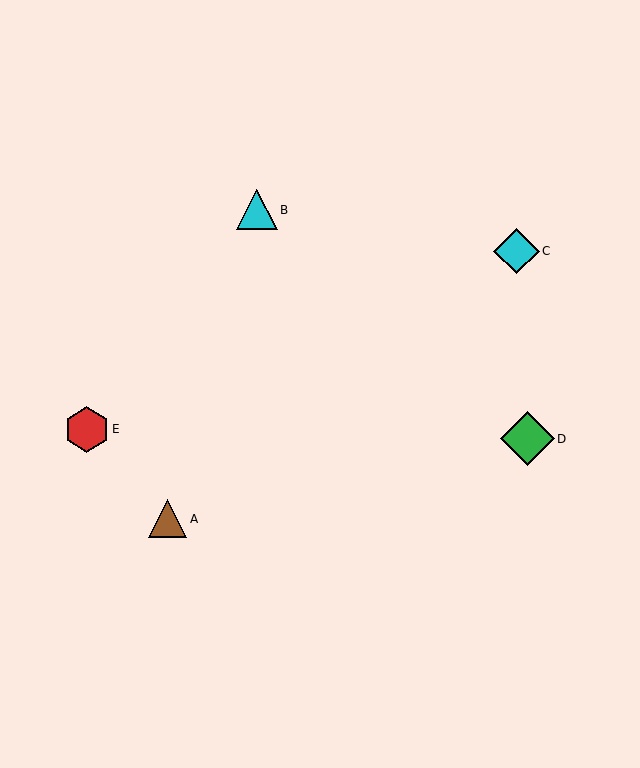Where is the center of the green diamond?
The center of the green diamond is at (527, 439).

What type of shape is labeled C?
Shape C is a cyan diamond.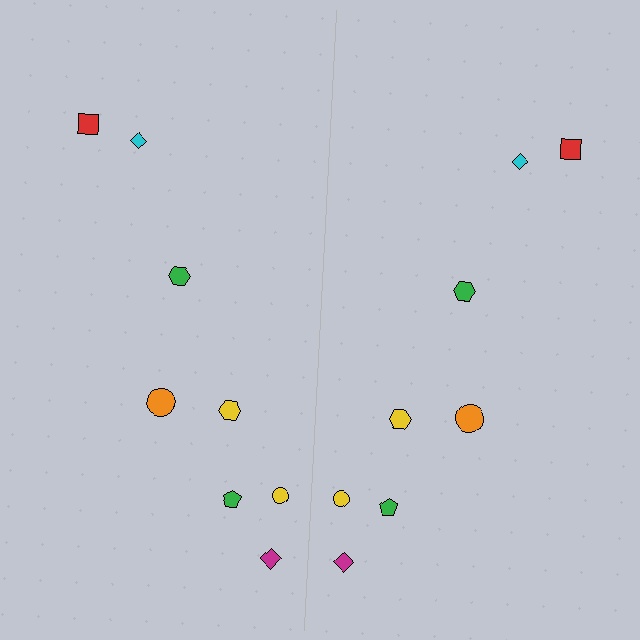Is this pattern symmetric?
Yes, this pattern has bilateral (reflection) symmetry.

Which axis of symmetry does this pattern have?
The pattern has a vertical axis of symmetry running through the center of the image.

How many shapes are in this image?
There are 16 shapes in this image.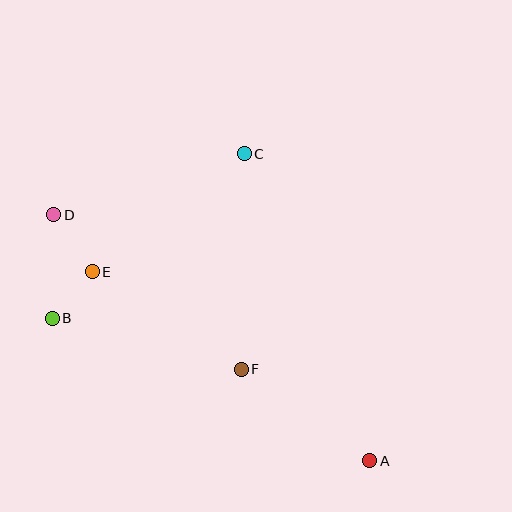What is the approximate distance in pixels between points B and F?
The distance between B and F is approximately 196 pixels.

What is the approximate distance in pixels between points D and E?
The distance between D and E is approximately 69 pixels.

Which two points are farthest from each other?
Points A and D are farthest from each other.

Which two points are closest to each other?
Points B and E are closest to each other.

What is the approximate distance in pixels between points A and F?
The distance between A and F is approximately 158 pixels.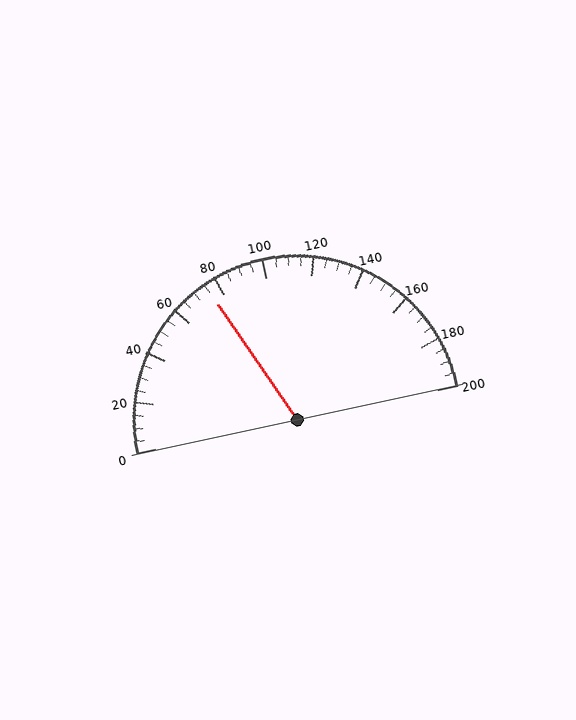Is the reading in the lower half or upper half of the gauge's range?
The reading is in the lower half of the range (0 to 200).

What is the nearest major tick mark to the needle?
The nearest major tick mark is 80.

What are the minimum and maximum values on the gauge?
The gauge ranges from 0 to 200.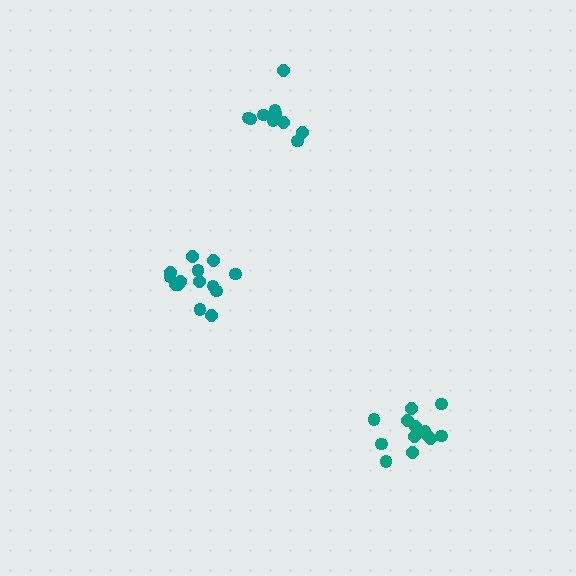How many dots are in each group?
Group 1: 11 dots, Group 2: 14 dots, Group 3: 14 dots (39 total).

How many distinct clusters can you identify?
There are 3 distinct clusters.